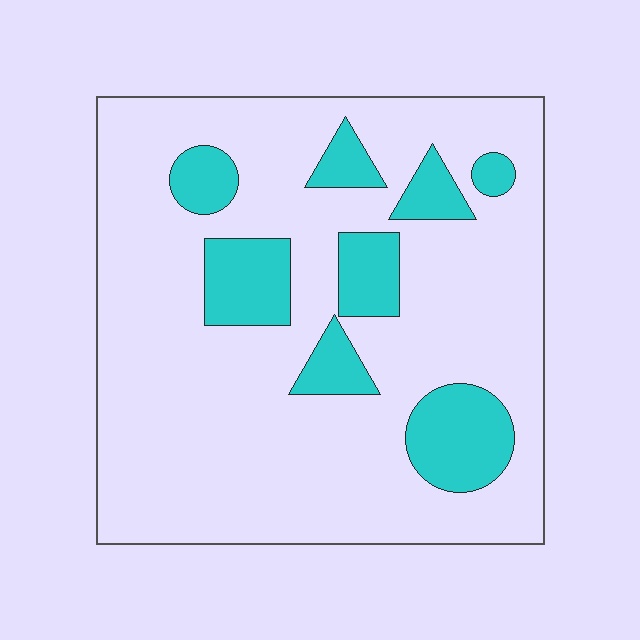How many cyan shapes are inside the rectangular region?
8.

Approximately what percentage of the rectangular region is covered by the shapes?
Approximately 20%.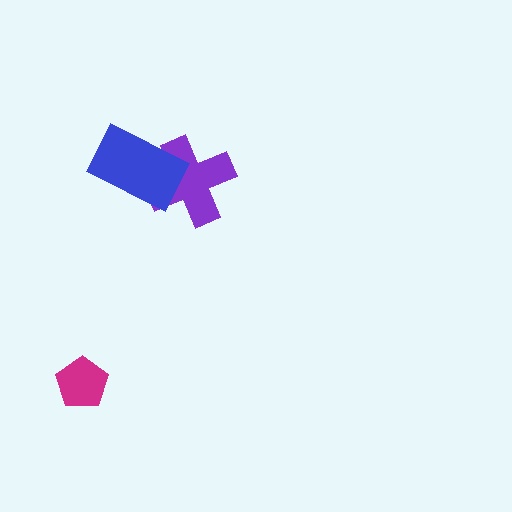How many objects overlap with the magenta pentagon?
0 objects overlap with the magenta pentagon.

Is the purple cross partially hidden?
Yes, it is partially covered by another shape.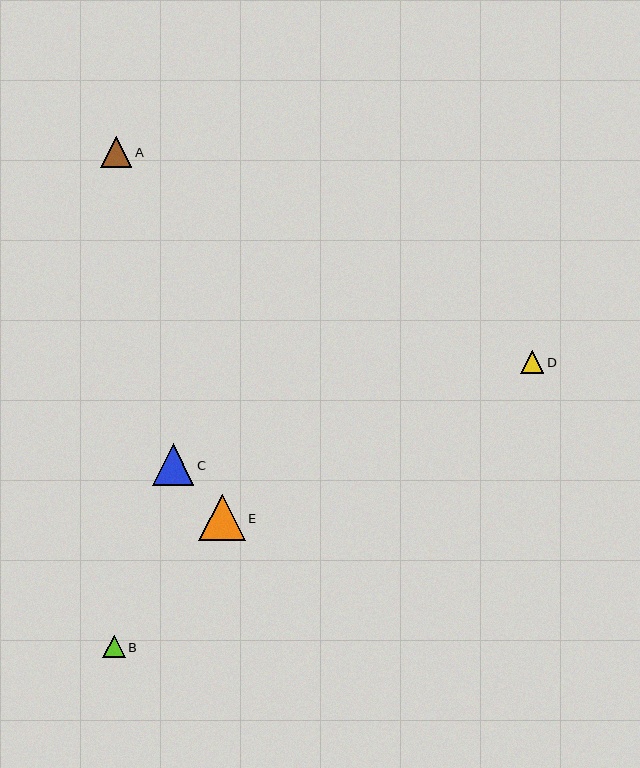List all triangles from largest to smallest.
From largest to smallest: E, C, A, D, B.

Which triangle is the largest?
Triangle E is the largest with a size of approximately 47 pixels.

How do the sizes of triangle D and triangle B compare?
Triangle D and triangle B are approximately the same size.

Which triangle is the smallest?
Triangle B is the smallest with a size of approximately 22 pixels.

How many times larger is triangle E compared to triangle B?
Triangle E is approximately 2.1 times the size of triangle B.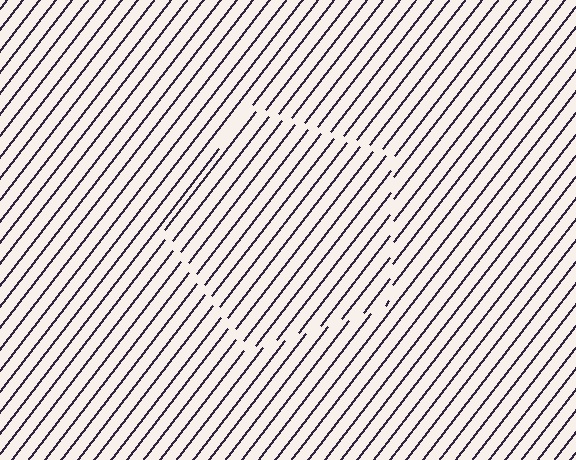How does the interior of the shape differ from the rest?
The interior of the shape contains the same grating, shifted by half a period — the contour is defined by the phase discontinuity where line-ends from the inner and outer gratings abut.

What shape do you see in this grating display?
An illusory pentagon. The interior of the shape contains the same grating, shifted by half a period — the contour is defined by the phase discontinuity where line-ends from the inner and outer gratings abut.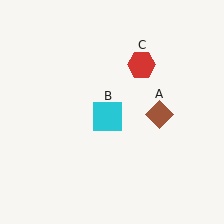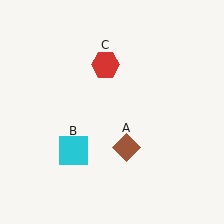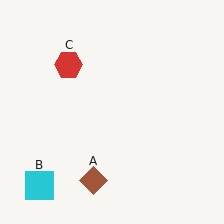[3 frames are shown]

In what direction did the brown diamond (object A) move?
The brown diamond (object A) moved down and to the left.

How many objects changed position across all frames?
3 objects changed position: brown diamond (object A), cyan square (object B), red hexagon (object C).